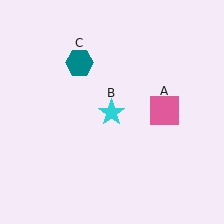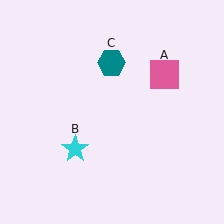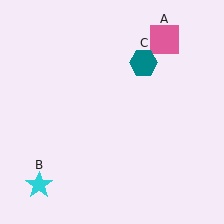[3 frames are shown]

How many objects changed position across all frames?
3 objects changed position: pink square (object A), cyan star (object B), teal hexagon (object C).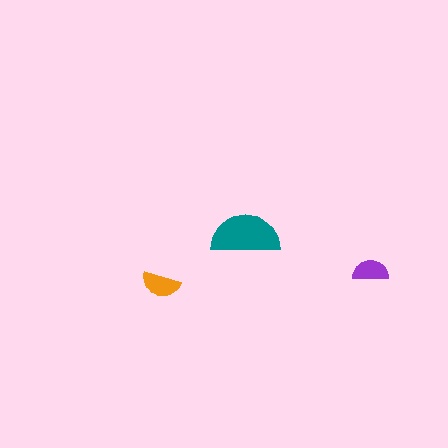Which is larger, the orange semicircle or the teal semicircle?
The teal one.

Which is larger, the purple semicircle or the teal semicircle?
The teal one.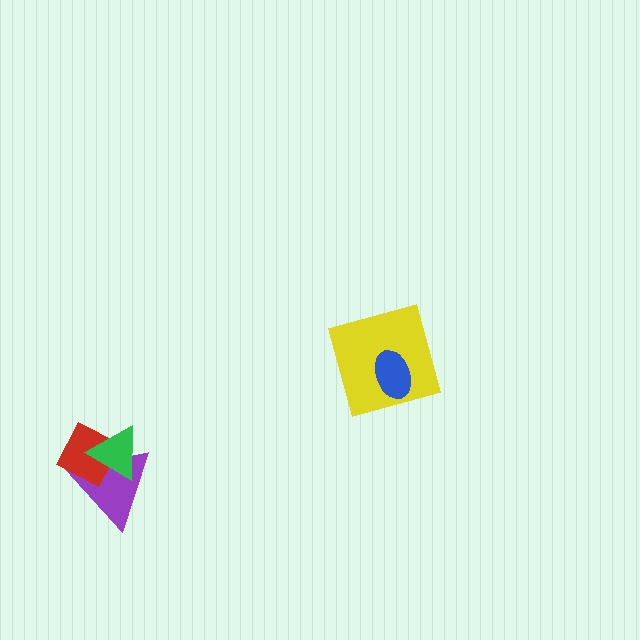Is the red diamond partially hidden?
Yes, it is partially covered by another shape.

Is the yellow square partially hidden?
Yes, it is partially covered by another shape.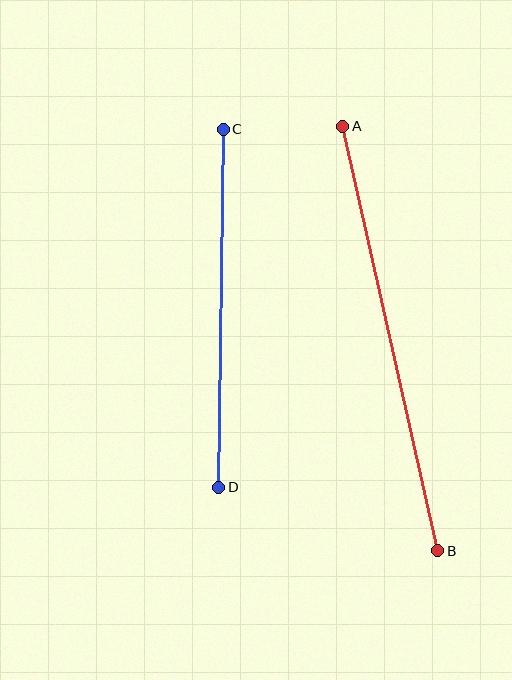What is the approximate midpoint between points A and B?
The midpoint is at approximately (390, 338) pixels.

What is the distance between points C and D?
The distance is approximately 358 pixels.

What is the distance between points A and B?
The distance is approximately 435 pixels.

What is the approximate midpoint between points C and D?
The midpoint is at approximately (221, 308) pixels.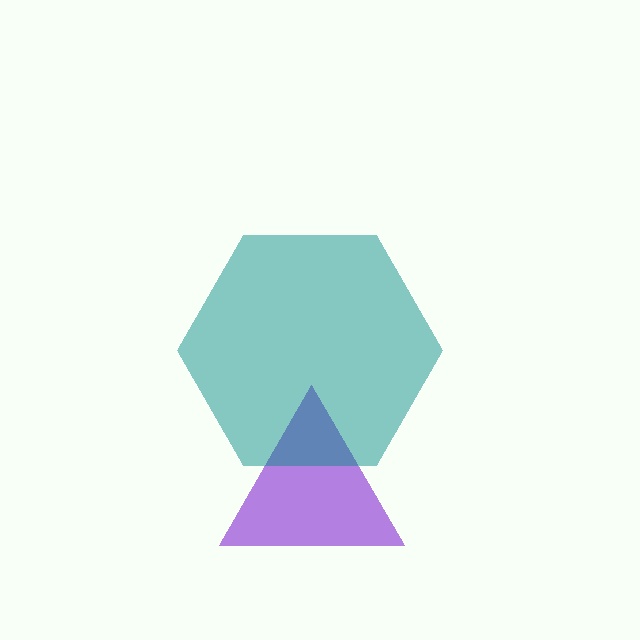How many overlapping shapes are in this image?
There are 2 overlapping shapes in the image.